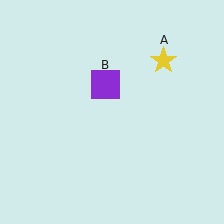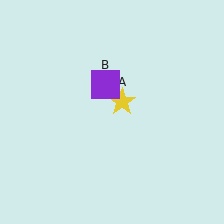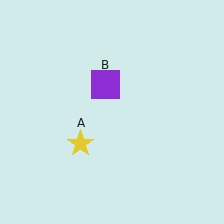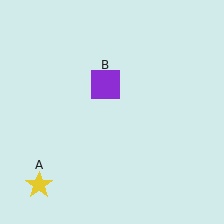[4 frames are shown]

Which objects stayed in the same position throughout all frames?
Purple square (object B) remained stationary.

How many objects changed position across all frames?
1 object changed position: yellow star (object A).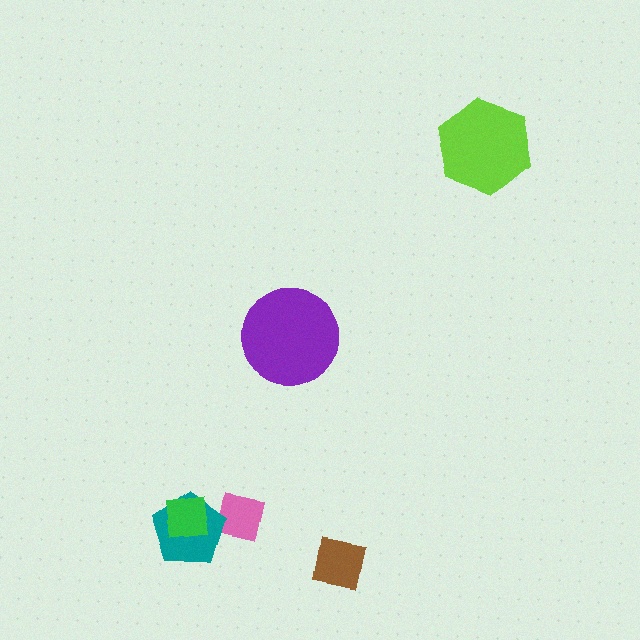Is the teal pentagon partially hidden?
Yes, it is partially covered by another shape.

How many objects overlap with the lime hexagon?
0 objects overlap with the lime hexagon.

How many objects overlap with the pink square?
1 object overlaps with the pink square.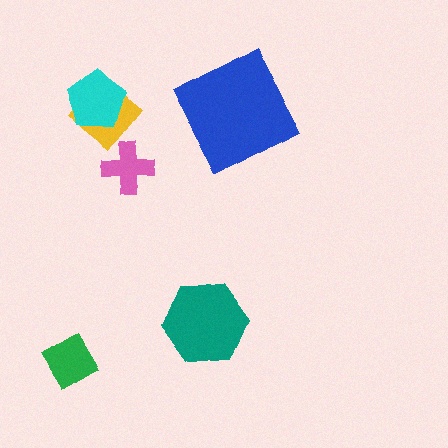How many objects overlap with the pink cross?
0 objects overlap with the pink cross.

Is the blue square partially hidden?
No, no other shape covers it.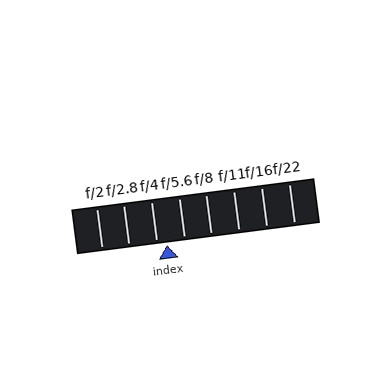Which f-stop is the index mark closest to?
The index mark is closest to f/4.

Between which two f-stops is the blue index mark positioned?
The index mark is between f/4 and f/5.6.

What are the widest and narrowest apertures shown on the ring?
The widest aperture shown is f/2 and the narrowest is f/22.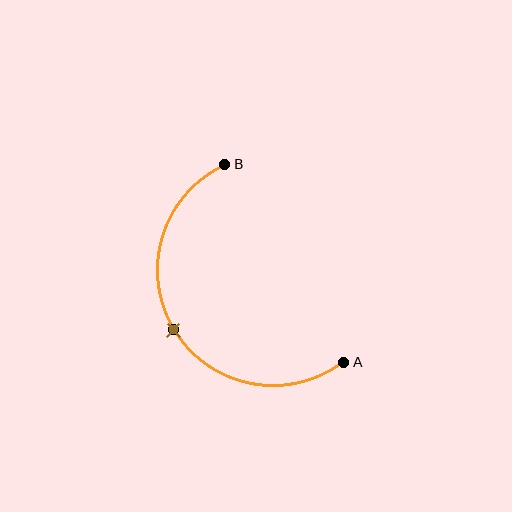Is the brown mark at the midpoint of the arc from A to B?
Yes. The brown mark lies on the arc at equal arc-length from both A and B — it is the arc midpoint.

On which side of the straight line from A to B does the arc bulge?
The arc bulges to the left of the straight line connecting A and B.